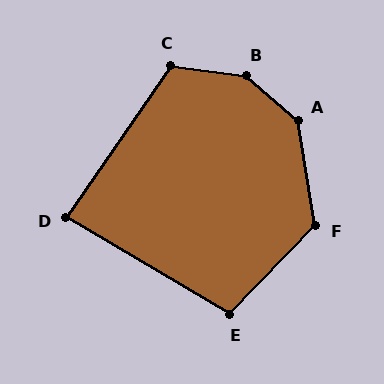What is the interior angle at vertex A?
Approximately 140 degrees (obtuse).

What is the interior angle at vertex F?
Approximately 127 degrees (obtuse).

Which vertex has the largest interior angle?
B, at approximately 147 degrees.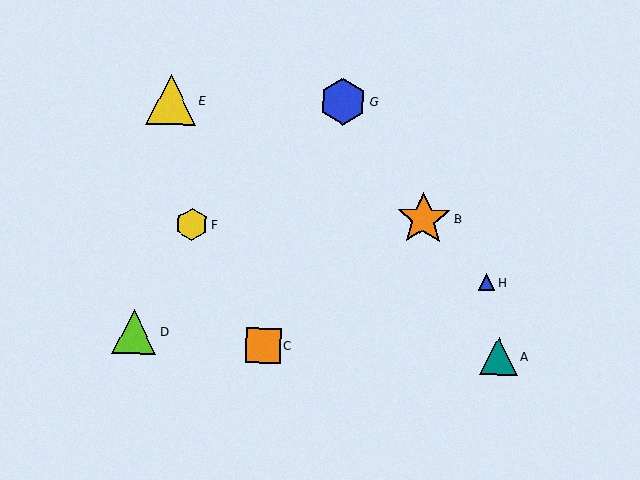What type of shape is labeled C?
Shape C is an orange square.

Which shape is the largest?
The orange star (labeled B) is the largest.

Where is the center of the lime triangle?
The center of the lime triangle is at (135, 332).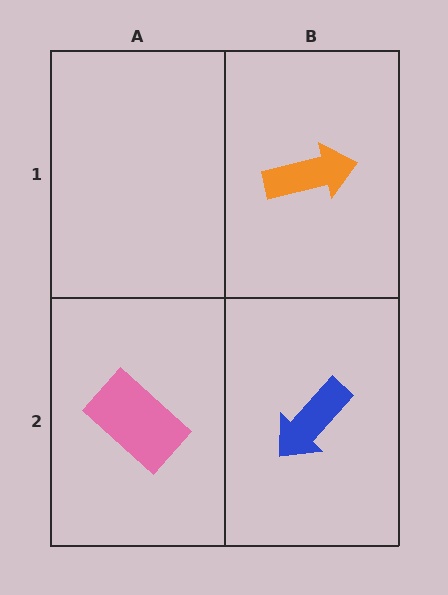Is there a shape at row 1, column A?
No, that cell is empty.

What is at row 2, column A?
A pink rectangle.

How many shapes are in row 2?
2 shapes.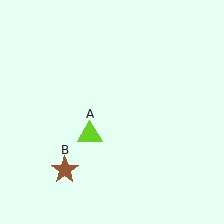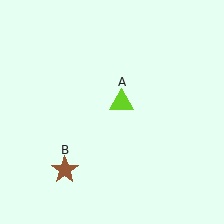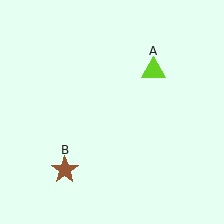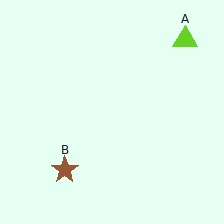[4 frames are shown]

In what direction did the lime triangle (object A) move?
The lime triangle (object A) moved up and to the right.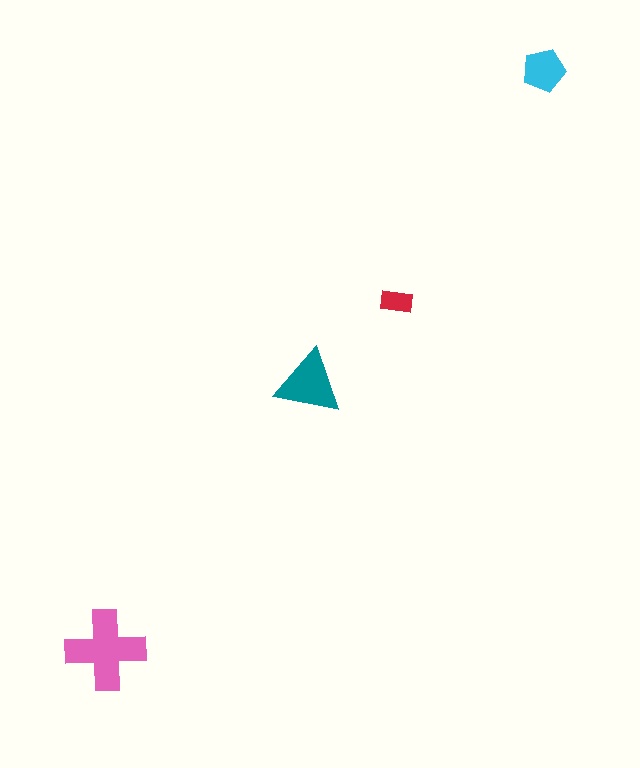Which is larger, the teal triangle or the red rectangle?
The teal triangle.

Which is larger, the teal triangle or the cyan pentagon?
The teal triangle.